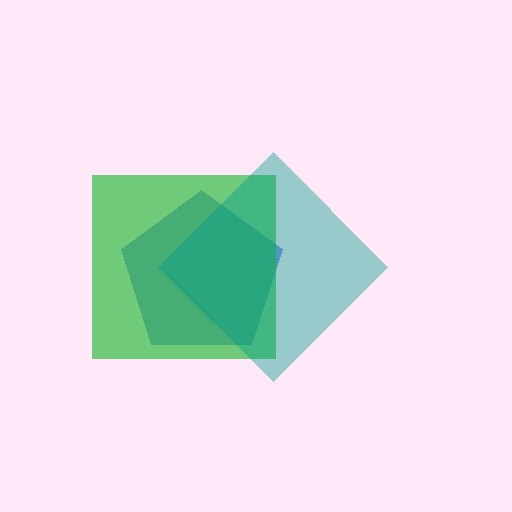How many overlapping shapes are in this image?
There are 3 overlapping shapes in the image.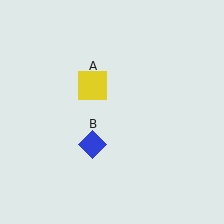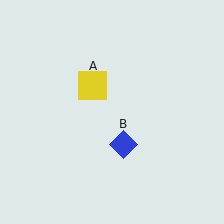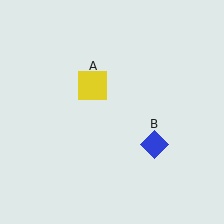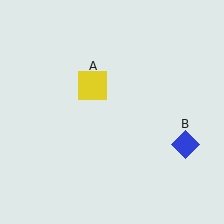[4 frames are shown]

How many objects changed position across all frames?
1 object changed position: blue diamond (object B).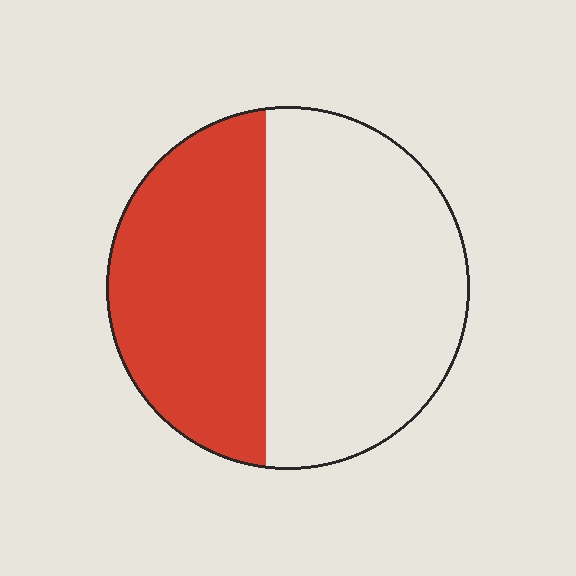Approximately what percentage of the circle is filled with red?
Approximately 40%.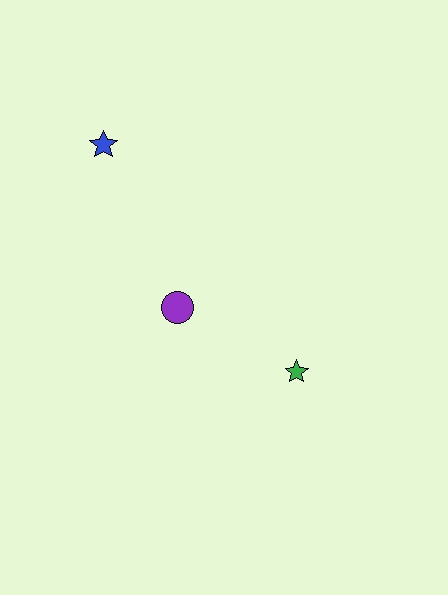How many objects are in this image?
There are 3 objects.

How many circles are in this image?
There is 1 circle.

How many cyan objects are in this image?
There are no cyan objects.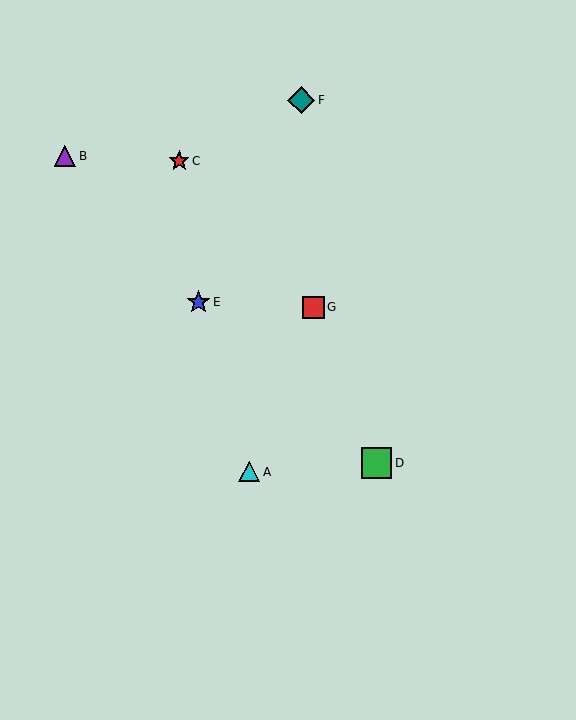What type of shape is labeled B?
Shape B is a purple triangle.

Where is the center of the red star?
The center of the red star is at (179, 161).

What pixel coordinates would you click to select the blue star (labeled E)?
Click at (199, 302) to select the blue star E.